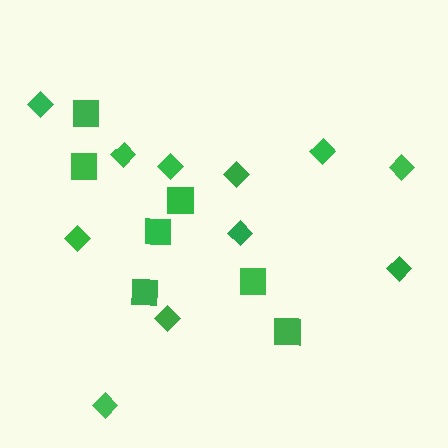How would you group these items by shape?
There are 2 groups: one group of diamonds (11) and one group of squares (7).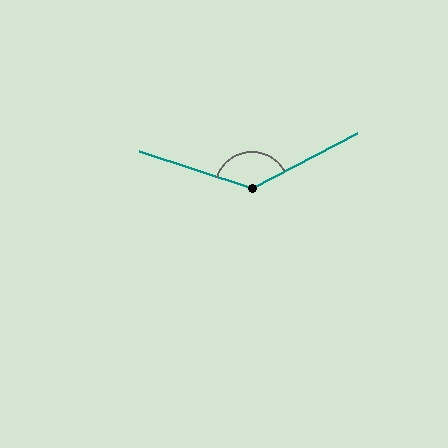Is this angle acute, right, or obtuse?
It is obtuse.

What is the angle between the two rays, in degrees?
Approximately 134 degrees.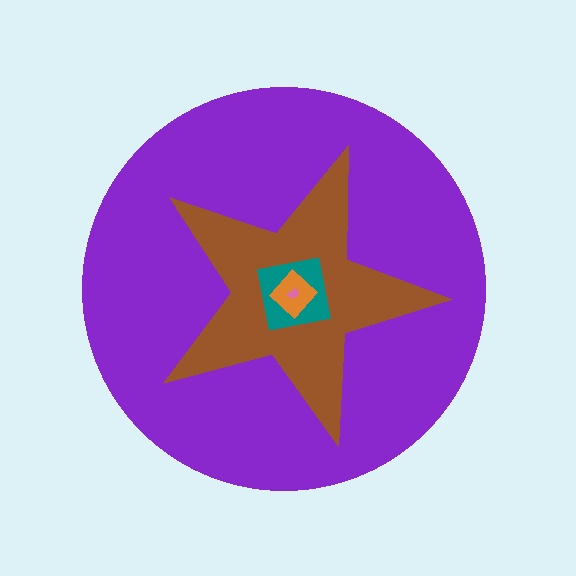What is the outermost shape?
The purple circle.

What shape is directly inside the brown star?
The teal square.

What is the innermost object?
The pink trapezoid.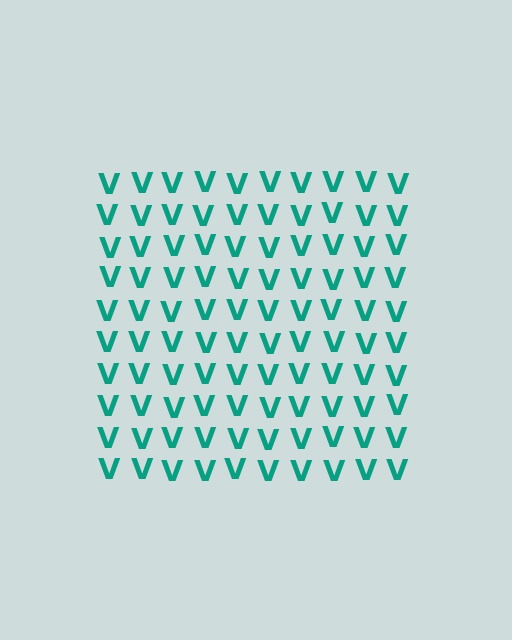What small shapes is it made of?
It is made of small letter V's.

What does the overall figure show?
The overall figure shows a square.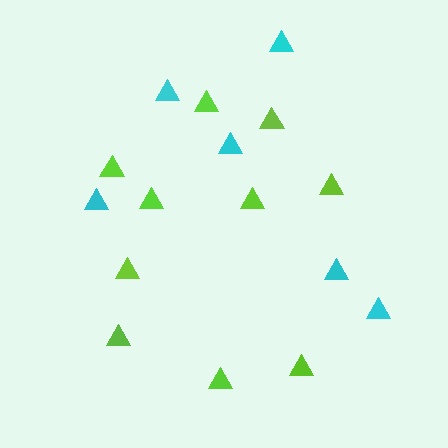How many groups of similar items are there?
There are 2 groups: one group of cyan triangles (6) and one group of lime triangles (10).